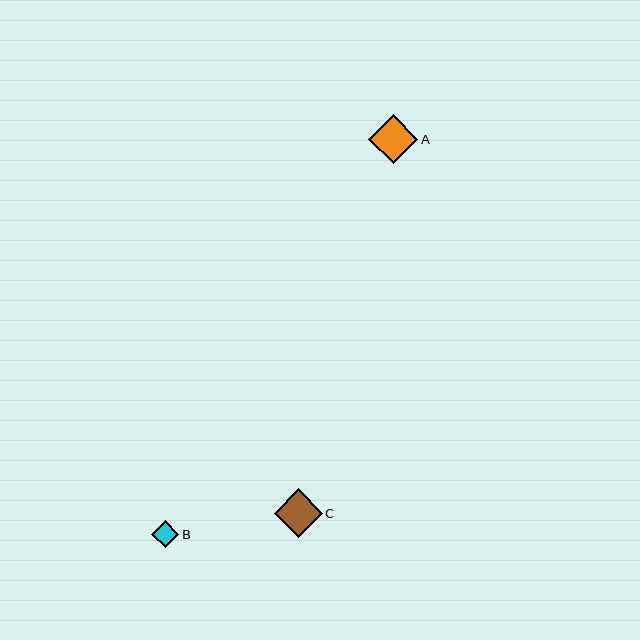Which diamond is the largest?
Diamond A is the largest with a size of approximately 49 pixels.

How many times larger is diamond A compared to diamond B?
Diamond A is approximately 1.8 times the size of diamond B.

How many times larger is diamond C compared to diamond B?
Diamond C is approximately 1.8 times the size of diamond B.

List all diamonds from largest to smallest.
From largest to smallest: A, C, B.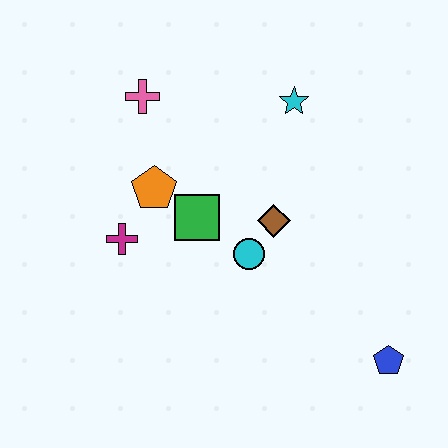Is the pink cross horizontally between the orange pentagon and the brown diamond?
No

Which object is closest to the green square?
The orange pentagon is closest to the green square.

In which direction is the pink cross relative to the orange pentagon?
The pink cross is above the orange pentagon.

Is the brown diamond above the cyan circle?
Yes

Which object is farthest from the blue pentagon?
The pink cross is farthest from the blue pentagon.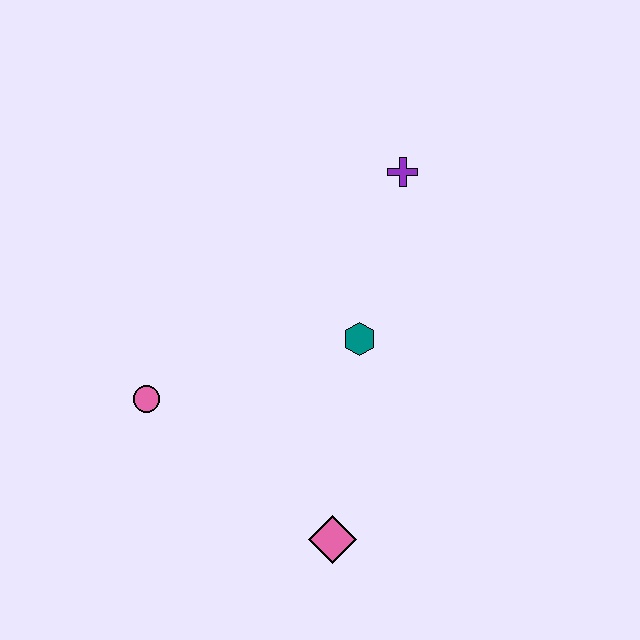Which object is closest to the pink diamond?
The teal hexagon is closest to the pink diamond.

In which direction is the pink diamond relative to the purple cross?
The pink diamond is below the purple cross.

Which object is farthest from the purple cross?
The pink diamond is farthest from the purple cross.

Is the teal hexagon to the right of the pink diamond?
Yes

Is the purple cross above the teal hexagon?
Yes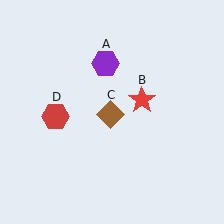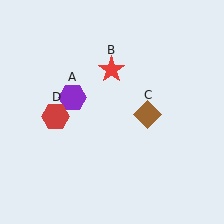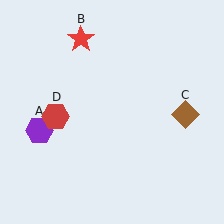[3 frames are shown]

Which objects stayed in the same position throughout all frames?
Red hexagon (object D) remained stationary.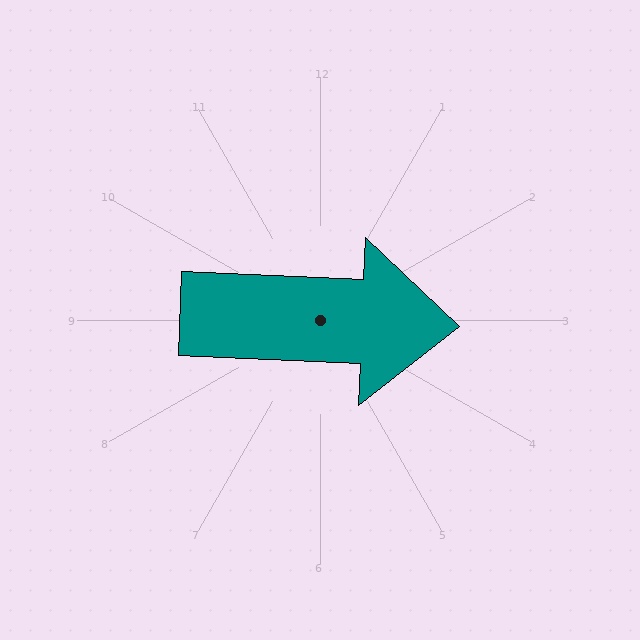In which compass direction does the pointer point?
East.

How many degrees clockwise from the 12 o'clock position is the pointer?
Approximately 93 degrees.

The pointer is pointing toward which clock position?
Roughly 3 o'clock.